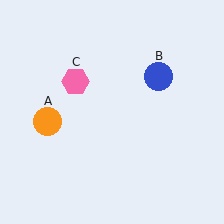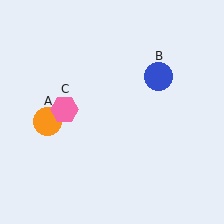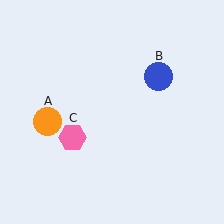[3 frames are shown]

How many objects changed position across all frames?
1 object changed position: pink hexagon (object C).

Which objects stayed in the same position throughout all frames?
Orange circle (object A) and blue circle (object B) remained stationary.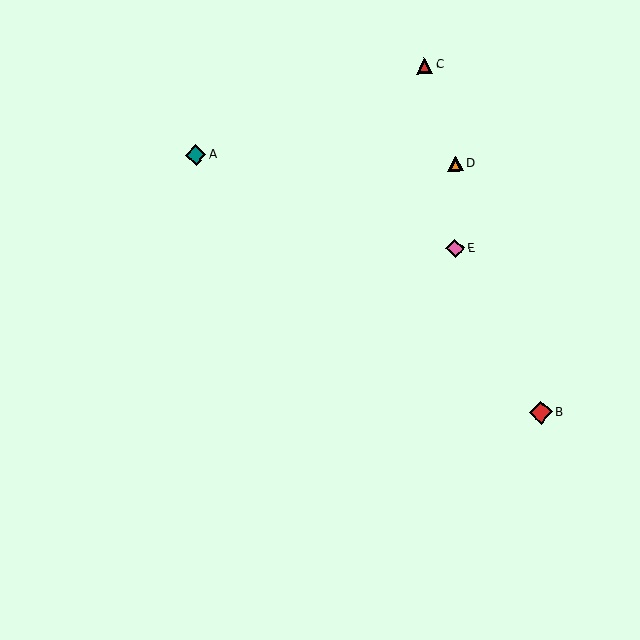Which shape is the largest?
The red diamond (labeled B) is the largest.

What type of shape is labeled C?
Shape C is a red triangle.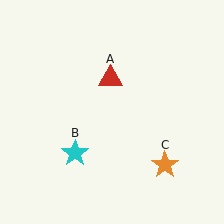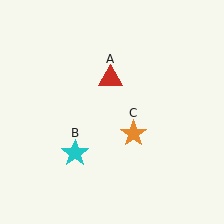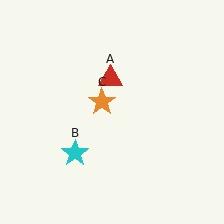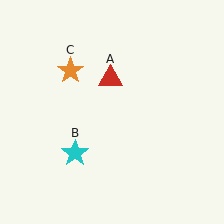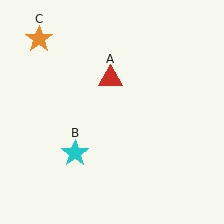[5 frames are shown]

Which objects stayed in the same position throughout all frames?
Red triangle (object A) and cyan star (object B) remained stationary.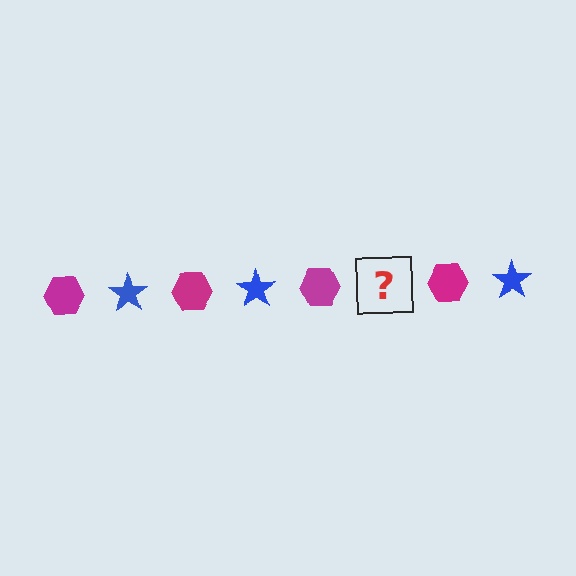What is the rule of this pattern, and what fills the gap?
The rule is that the pattern alternates between magenta hexagon and blue star. The gap should be filled with a blue star.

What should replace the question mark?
The question mark should be replaced with a blue star.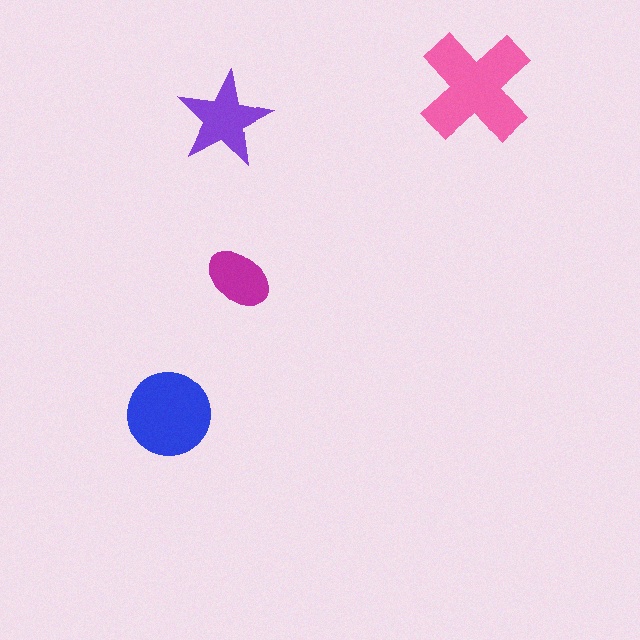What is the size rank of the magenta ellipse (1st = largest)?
4th.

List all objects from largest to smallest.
The pink cross, the blue circle, the purple star, the magenta ellipse.